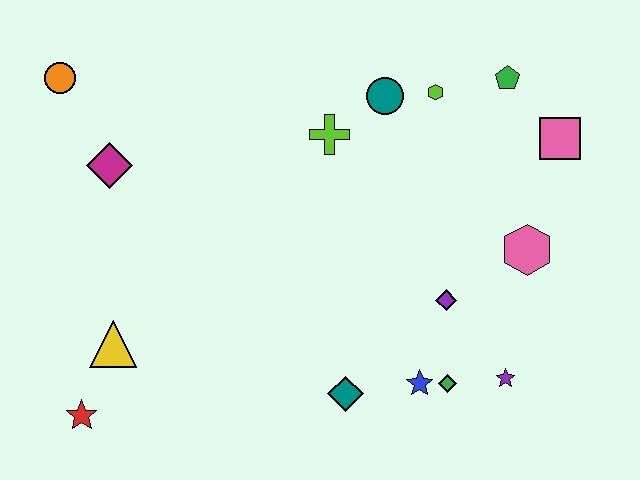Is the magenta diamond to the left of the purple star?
Yes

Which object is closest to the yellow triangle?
The red star is closest to the yellow triangle.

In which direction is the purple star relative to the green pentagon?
The purple star is below the green pentagon.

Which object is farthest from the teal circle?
The red star is farthest from the teal circle.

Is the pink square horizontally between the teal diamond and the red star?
No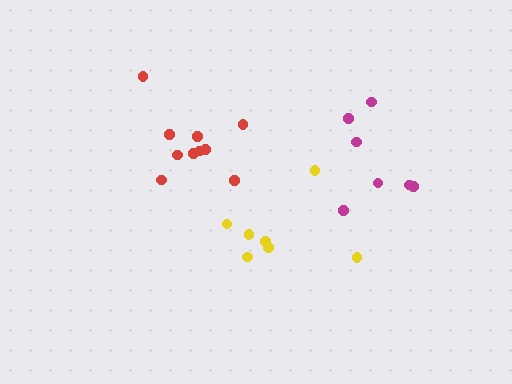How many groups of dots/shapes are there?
There are 3 groups.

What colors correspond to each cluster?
The clusters are colored: yellow, magenta, red.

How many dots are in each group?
Group 1: 7 dots, Group 2: 7 dots, Group 3: 10 dots (24 total).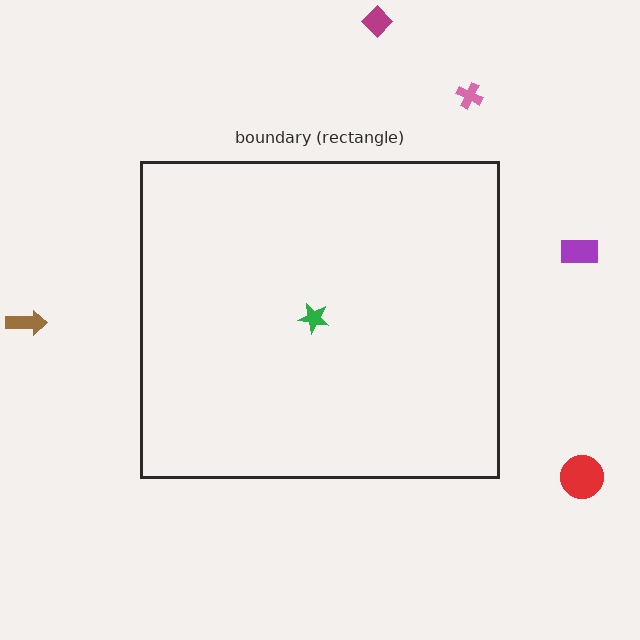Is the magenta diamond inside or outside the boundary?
Outside.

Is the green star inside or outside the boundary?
Inside.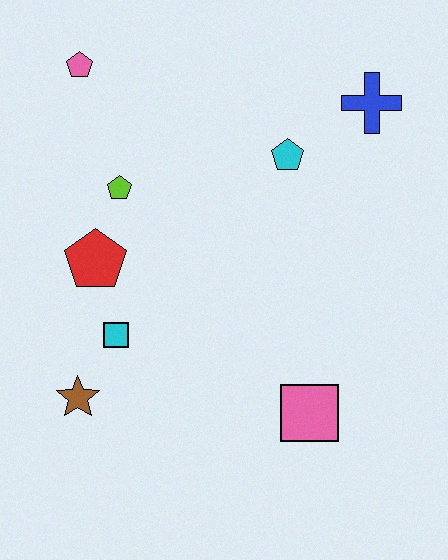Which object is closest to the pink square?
The cyan square is closest to the pink square.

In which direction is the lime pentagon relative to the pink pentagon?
The lime pentagon is below the pink pentagon.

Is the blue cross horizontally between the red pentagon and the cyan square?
No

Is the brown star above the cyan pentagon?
No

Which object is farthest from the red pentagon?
The blue cross is farthest from the red pentagon.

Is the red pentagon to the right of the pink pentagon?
Yes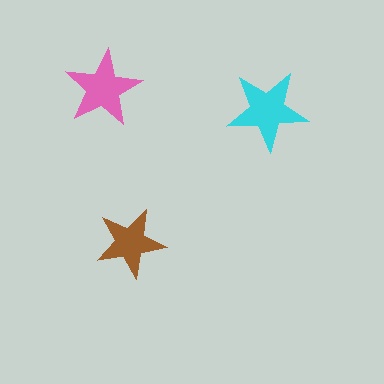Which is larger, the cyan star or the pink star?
The cyan one.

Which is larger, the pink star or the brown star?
The pink one.